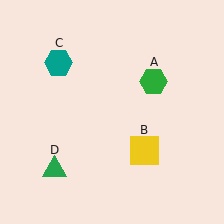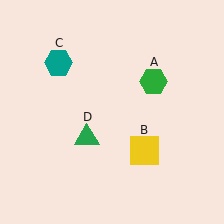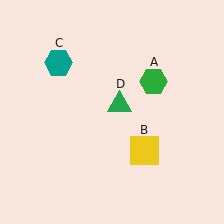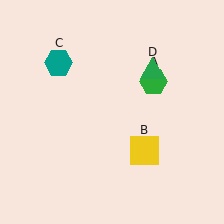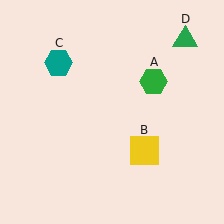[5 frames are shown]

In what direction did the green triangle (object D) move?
The green triangle (object D) moved up and to the right.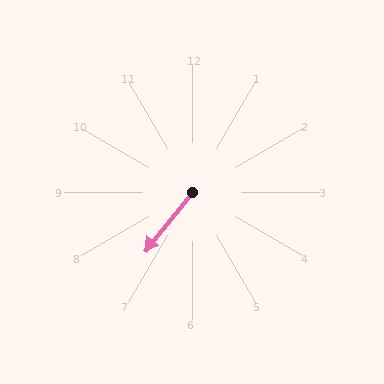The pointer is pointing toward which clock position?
Roughly 7 o'clock.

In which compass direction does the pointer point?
Southwest.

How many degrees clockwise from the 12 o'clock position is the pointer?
Approximately 219 degrees.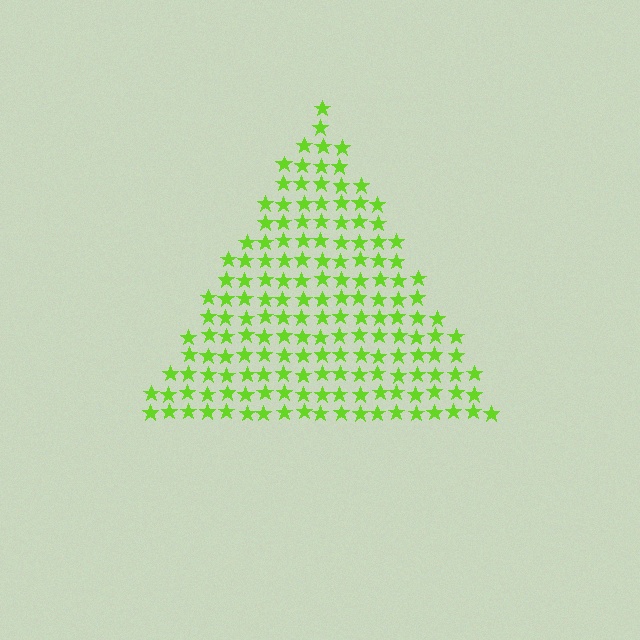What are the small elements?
The small elements are stars.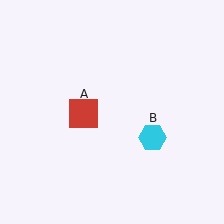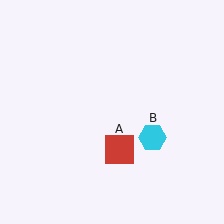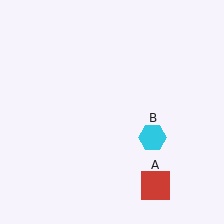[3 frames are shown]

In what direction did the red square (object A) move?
The red square (object A) moved down and to the right.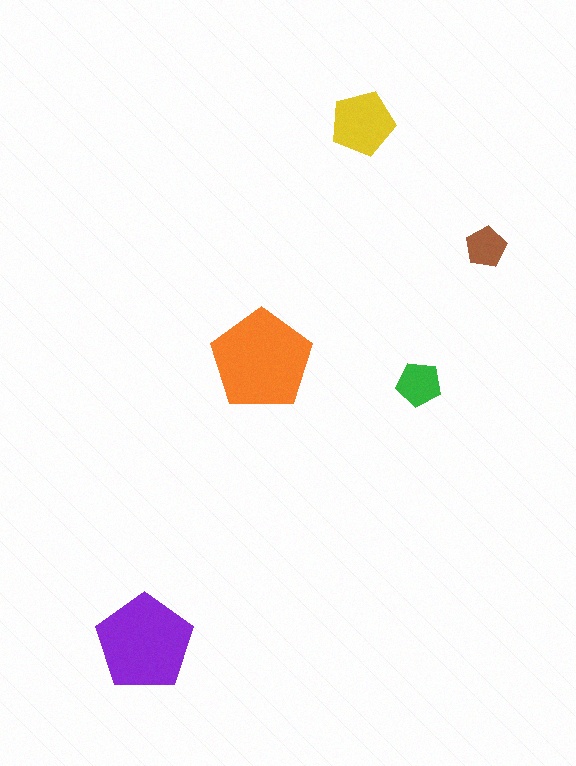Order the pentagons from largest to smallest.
the orange one, the purple one, the yellow one, the green one, the brown one.